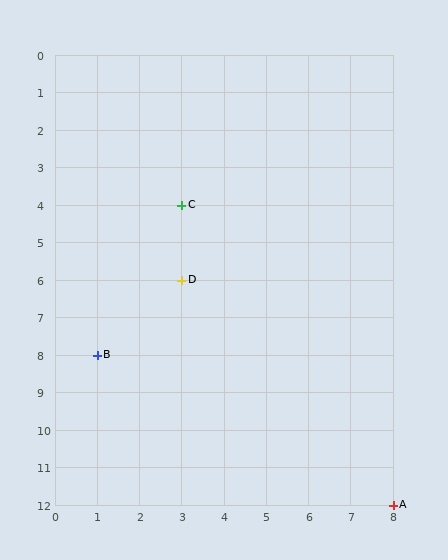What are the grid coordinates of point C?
Point C is at grid coordinates (3, 4).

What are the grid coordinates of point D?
Point D is at grid coordinates (3, 6).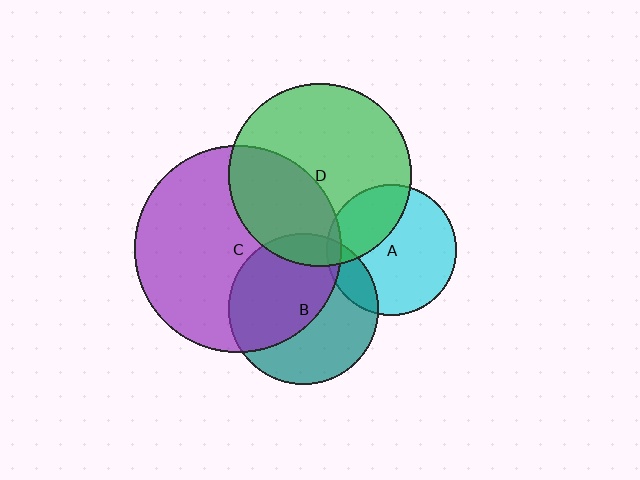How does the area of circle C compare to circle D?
Approximately 1.3 times.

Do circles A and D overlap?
Yes.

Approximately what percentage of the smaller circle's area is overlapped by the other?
Approximately 30%.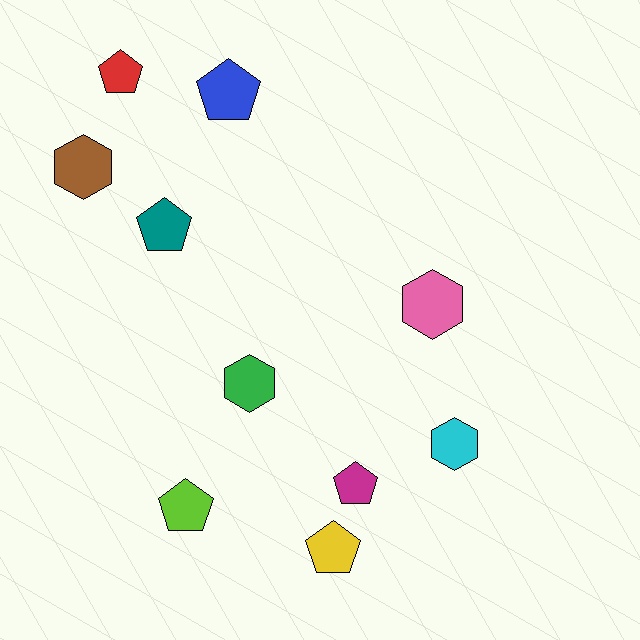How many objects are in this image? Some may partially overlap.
There are 10 objects.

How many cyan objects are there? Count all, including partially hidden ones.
There is 1 cyan object.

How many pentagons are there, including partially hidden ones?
There are 6 pentagons.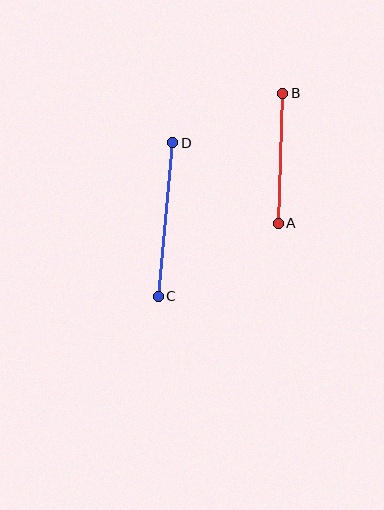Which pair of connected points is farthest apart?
Points C and D are farthest apart.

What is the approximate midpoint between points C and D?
The midpoint is at approximately (165, 219) pixels.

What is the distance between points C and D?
The distance is approximately 154 pixels.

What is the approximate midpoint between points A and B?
The midpoint is at approximately (281, 158) pixels.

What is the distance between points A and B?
The distance is approximately 130 pixels.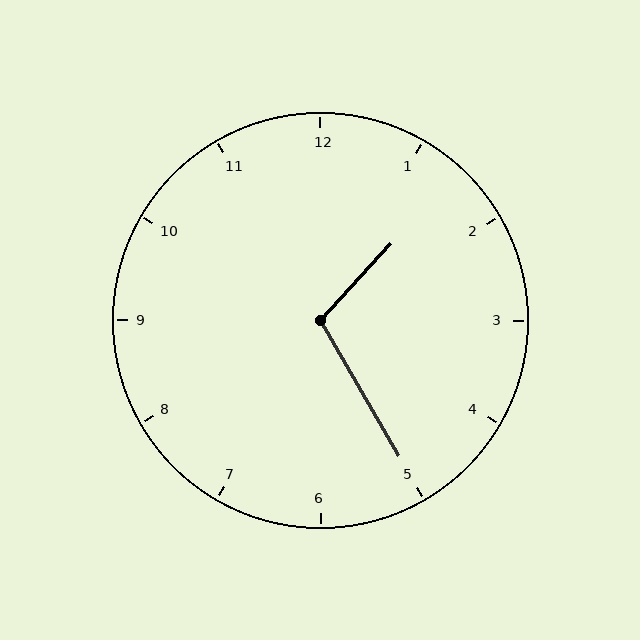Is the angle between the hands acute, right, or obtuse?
It is obtuse.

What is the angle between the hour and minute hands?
Approximately 108 degrees.